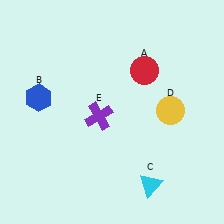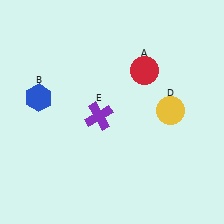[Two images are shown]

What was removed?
The cyan triangle (C) was removed in Image 2.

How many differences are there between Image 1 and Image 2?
There is 1 difference between the two images.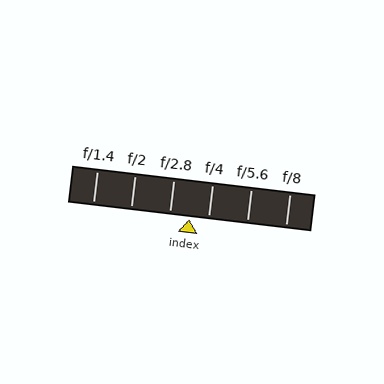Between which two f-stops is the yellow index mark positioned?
The index mark is between f/2.8 and f/4.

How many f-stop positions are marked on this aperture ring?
There are 6 f-stop positions marked.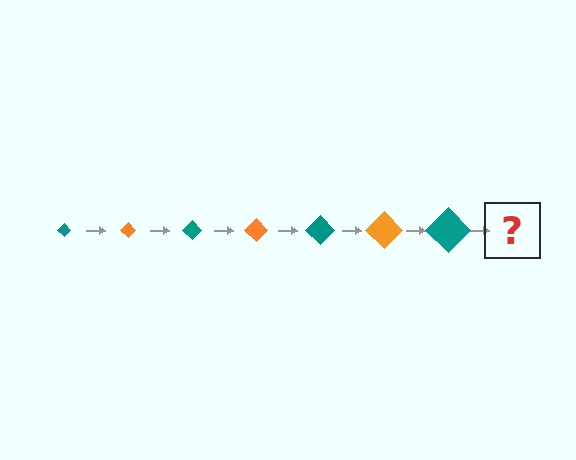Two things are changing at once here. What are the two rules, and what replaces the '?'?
The two rules are that the diamond grows larger each step and the color cycles through teal and orange. The '?' should be an orange diamond, larger than the previous one.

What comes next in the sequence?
The next element should be an orange diamond, larger than the previous one.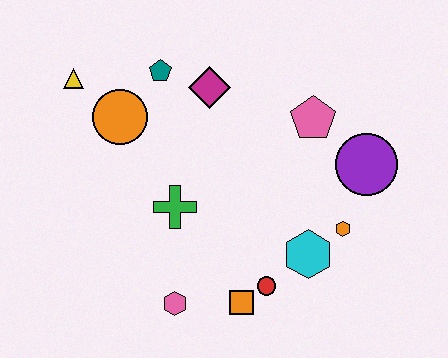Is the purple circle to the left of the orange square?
No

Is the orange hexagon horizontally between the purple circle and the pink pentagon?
Yes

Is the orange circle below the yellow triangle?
Yes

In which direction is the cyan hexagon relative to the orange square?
The cyan hexagon is to the right of the orange square.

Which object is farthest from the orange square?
The yellow triangle is farthest from the orange square.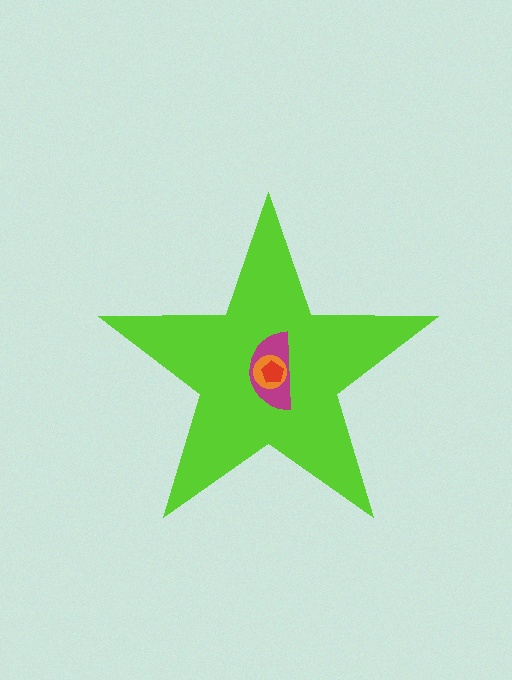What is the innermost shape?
The red pentagon.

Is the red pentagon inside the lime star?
Yes.